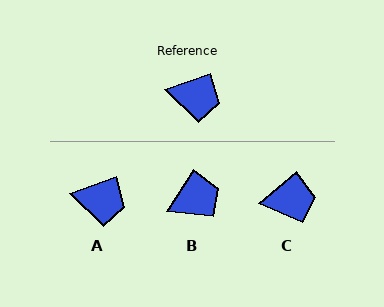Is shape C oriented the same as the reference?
No, it is off by about 21 degrees.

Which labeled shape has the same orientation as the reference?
A.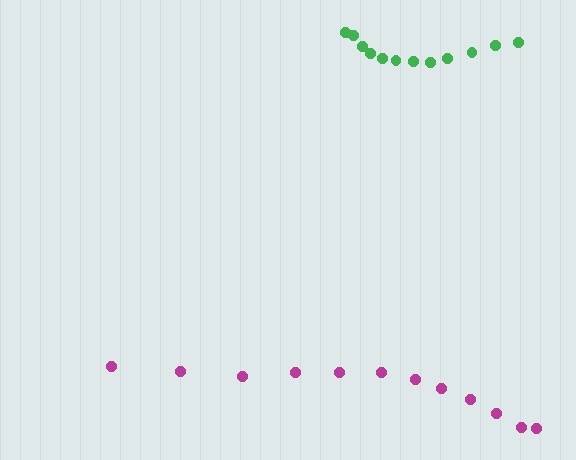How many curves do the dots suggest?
There are 2 distinct paths.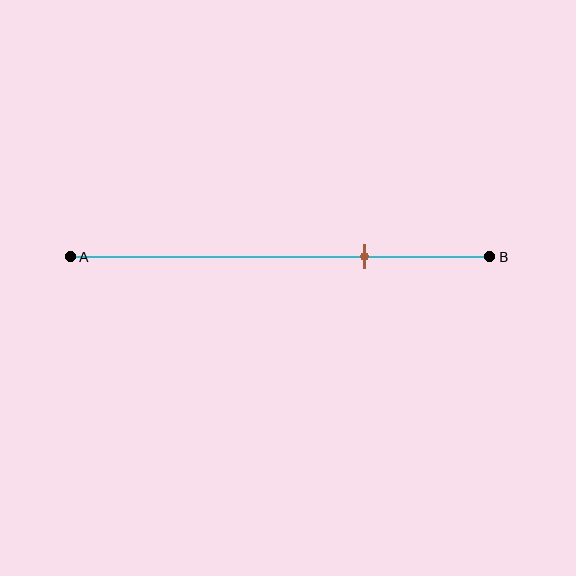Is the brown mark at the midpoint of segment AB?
No, the mark is at about 70% from A, not at the 50% midpoint.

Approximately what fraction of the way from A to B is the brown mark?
The brown mark is approximately 70% of the way from A to B.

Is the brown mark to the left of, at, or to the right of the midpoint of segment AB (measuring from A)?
The brown mark is to the right of the midpoint of segment AB.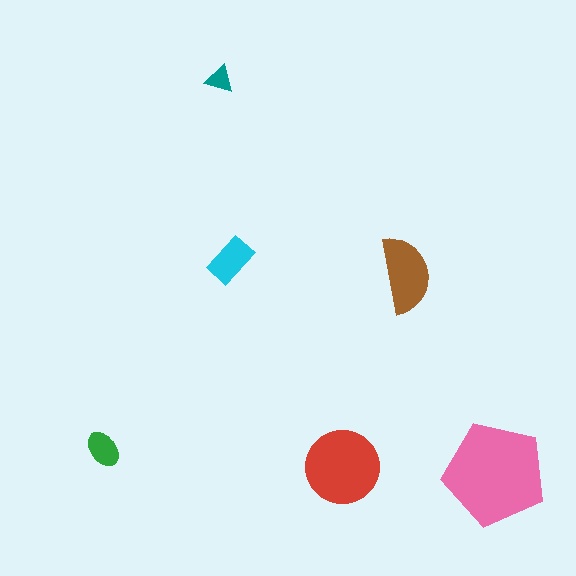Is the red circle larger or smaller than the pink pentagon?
Smaller.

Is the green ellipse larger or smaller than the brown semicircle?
Smaller.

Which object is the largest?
The pink pentagon.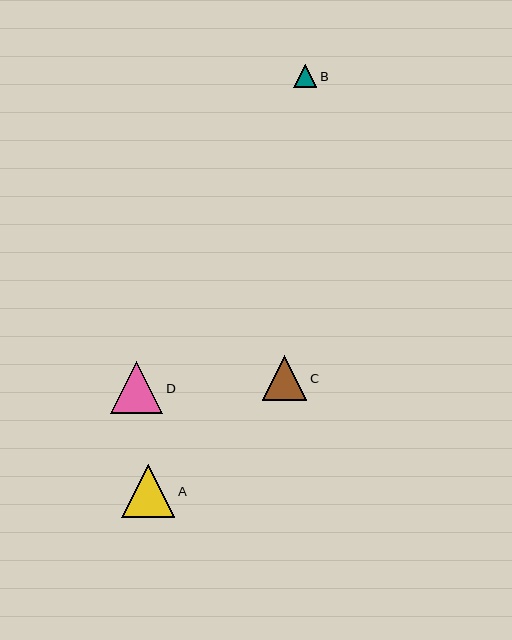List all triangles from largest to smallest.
From largest to smallest: A, D, C, B.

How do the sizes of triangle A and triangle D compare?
Triangle A and triangle D are approximately the same size.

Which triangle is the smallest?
Triangle B is the smallest with a size of approximately 23 pixels.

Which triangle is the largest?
Triangle A is the largest with a size of approximately 53 pixels.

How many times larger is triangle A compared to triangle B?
Triangle A is approximately 2.3 times the size of triangle B.